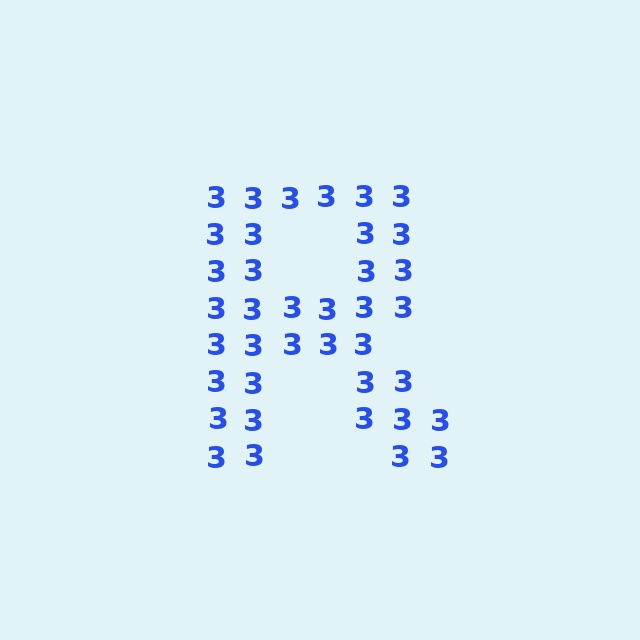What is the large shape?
The large shape is the letter R.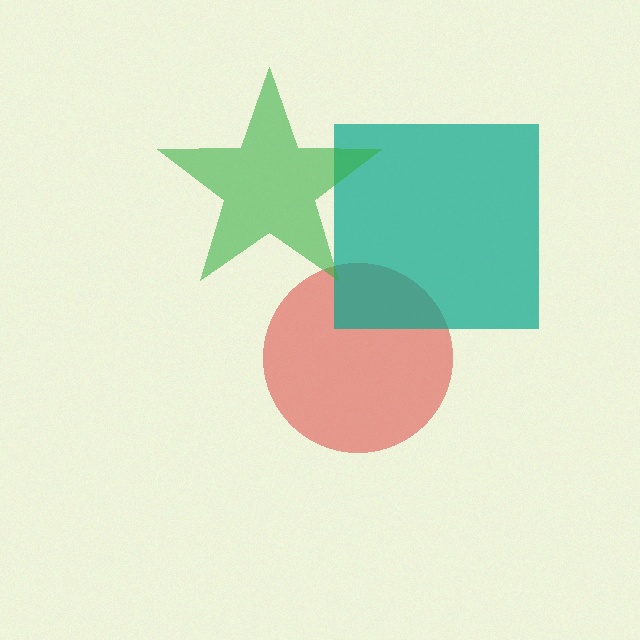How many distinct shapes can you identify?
There are 3 distinct shapes: a red circle, a teal square, a green star.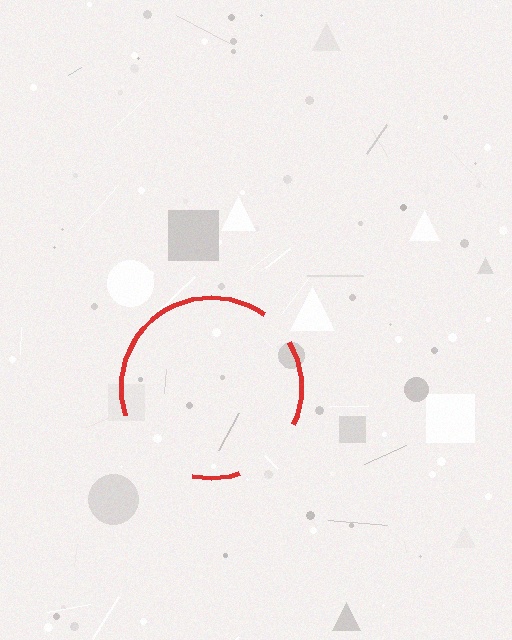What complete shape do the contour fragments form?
The contour fragments form a circle.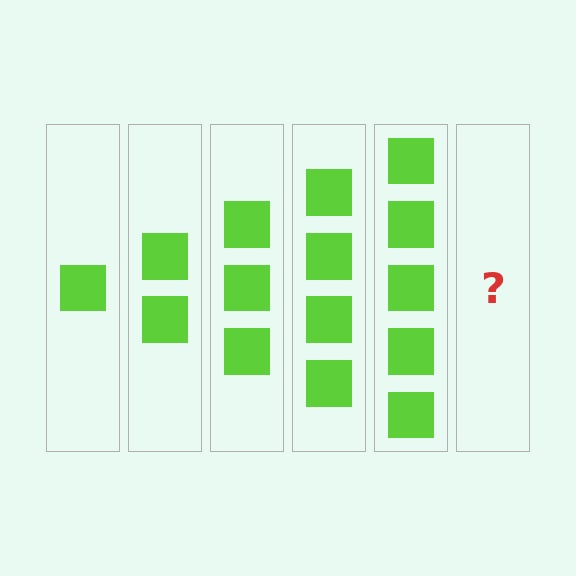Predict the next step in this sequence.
The next step is 6 squares.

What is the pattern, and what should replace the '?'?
The pattern is that each step adds one more square. The '?' should be 6 squares.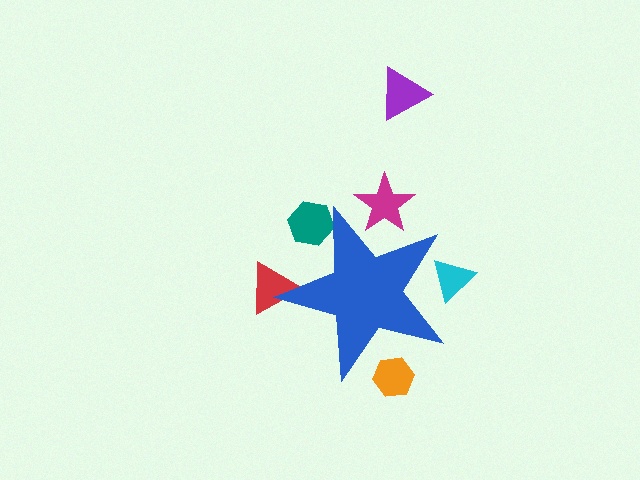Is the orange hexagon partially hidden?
Yes, the orange hexagon is partially hidden behind the blue star.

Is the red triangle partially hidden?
Yes, the red triangle is partially hidden behind the blue star.